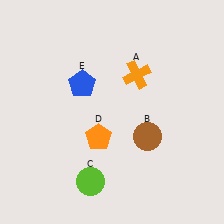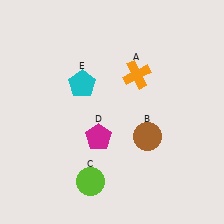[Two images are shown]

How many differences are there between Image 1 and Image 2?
There are 2 differences between the two images.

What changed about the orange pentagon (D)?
In Image 1, D is orange. In Image 2, it changed to magenta.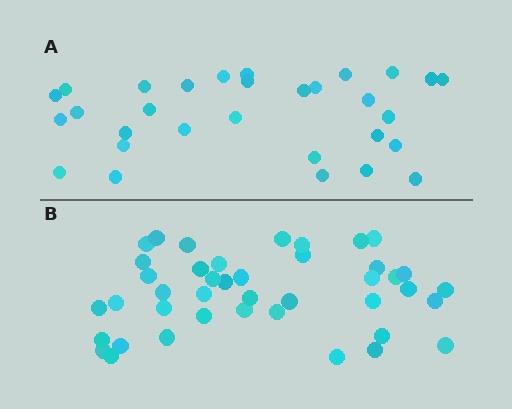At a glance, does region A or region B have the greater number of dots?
Region B (the bottom region) has more dots.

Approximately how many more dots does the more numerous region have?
Region B has roughly 12 or so more dots than region A.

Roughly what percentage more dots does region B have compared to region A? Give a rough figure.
About 40% more.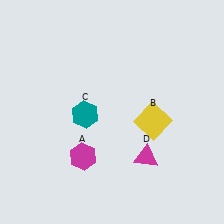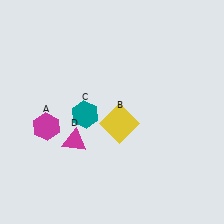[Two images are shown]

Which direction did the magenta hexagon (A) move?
The magenta hexagon (A) moved left.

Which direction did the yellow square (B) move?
The yellow square (B) moved left.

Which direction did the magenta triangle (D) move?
The magenta triangle (D) moved left.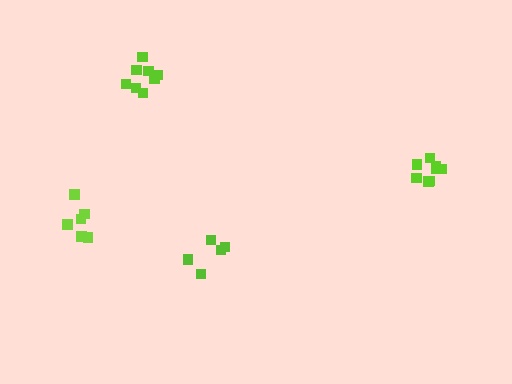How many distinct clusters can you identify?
There are 4 distinct clusters.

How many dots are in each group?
Group 1: 8 dots, Group 2: 6 dots, Group 3: 8 dots, Group 4: 5 dots (27 total).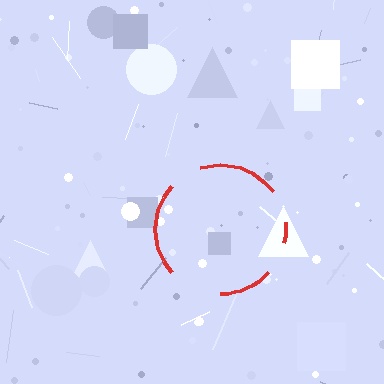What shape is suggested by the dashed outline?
The dashed outline suggests a circle.